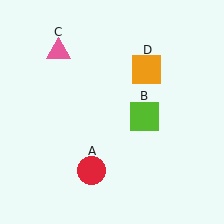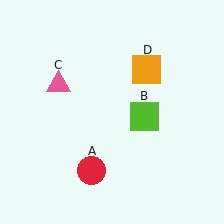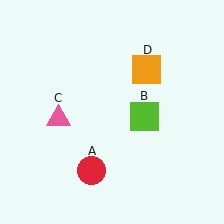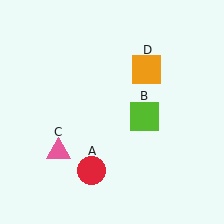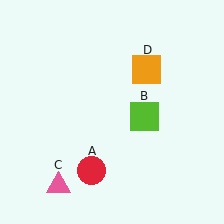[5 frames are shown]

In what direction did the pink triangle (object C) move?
The pink triangle (object C) moved down.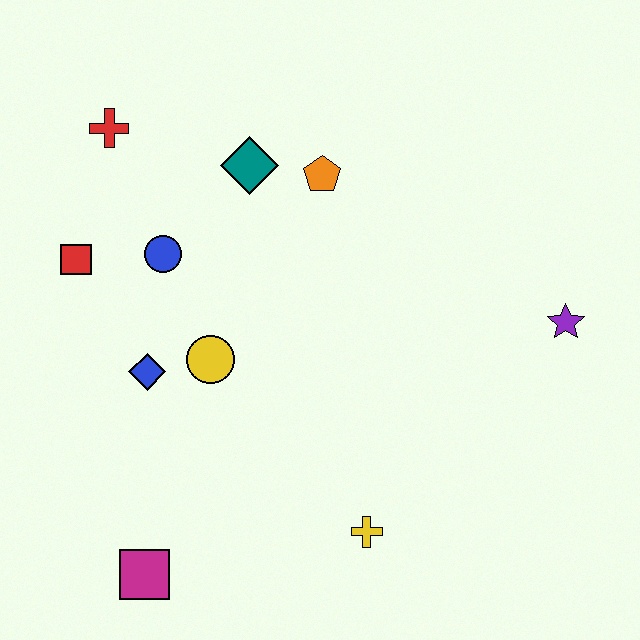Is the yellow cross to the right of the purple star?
No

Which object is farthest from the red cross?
The purple star is farthest from the red cross.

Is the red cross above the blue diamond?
Yes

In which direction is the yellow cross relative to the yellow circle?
The yellow cross is below the yellow circle.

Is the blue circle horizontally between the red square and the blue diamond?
No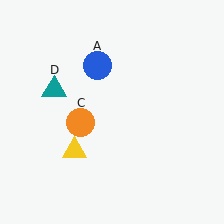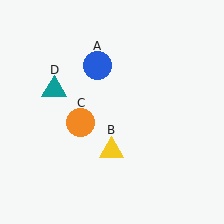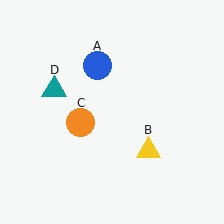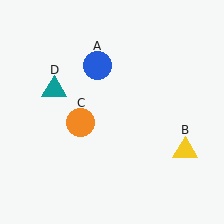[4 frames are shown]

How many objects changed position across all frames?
1 object changed position: yellow triangle (object B).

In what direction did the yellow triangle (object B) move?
The yellow triangle (object B) moved right.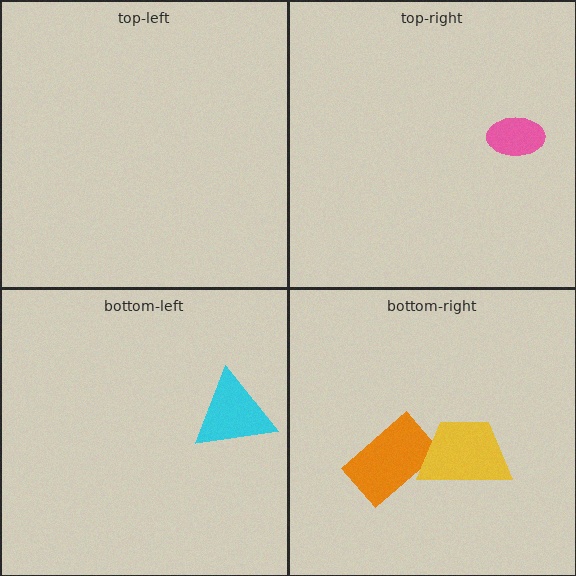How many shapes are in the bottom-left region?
1.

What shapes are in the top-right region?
The pink ellipse.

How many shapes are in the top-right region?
1.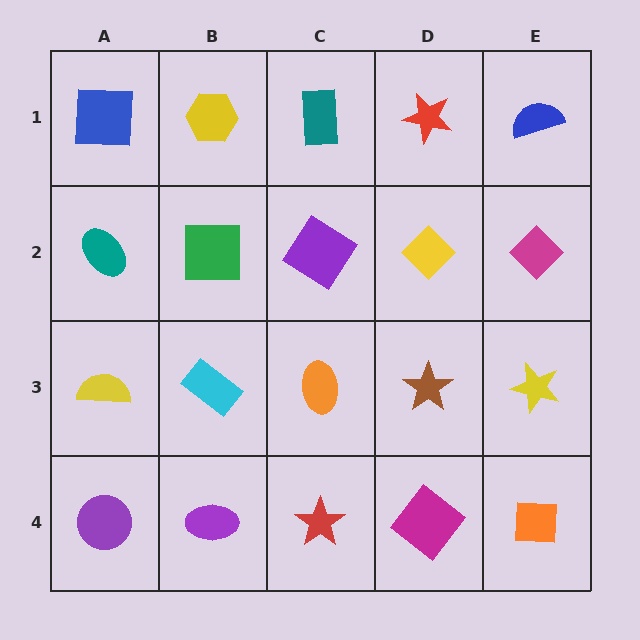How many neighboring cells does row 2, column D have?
4.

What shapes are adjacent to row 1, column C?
A purple diamond (row 2, column C), a yellow hexagon (row 1, column B), a red star (row 1, column D).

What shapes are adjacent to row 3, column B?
A green square (row 2, column B), a purple ellipse (row 4, column B), a yellow semicircle (row 3, column A), an orange ellipse (row 3, column C).